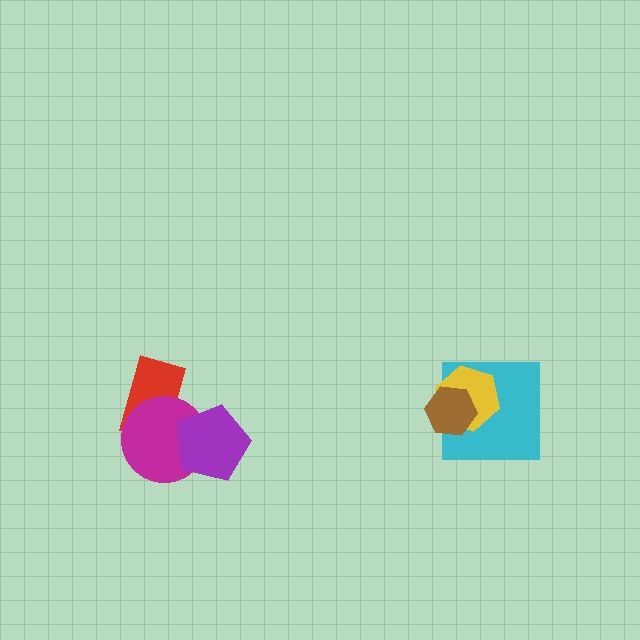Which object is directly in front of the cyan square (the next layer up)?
The yellow hexagon is directly in front of the cyan square.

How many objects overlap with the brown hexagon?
2 objects overlap with the brown hexagon.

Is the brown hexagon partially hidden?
No, no other shape covers it.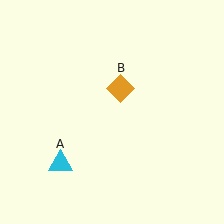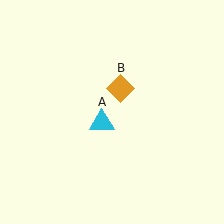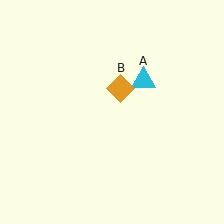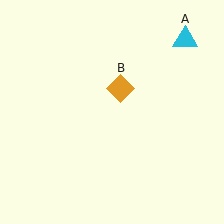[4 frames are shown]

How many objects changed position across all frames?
1 object changed position: cyan triangle (object A).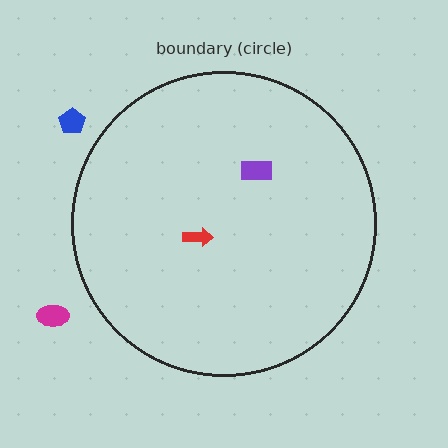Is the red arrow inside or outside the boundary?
Inside.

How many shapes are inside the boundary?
2 inside, 2 outside.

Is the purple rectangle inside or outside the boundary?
Inside.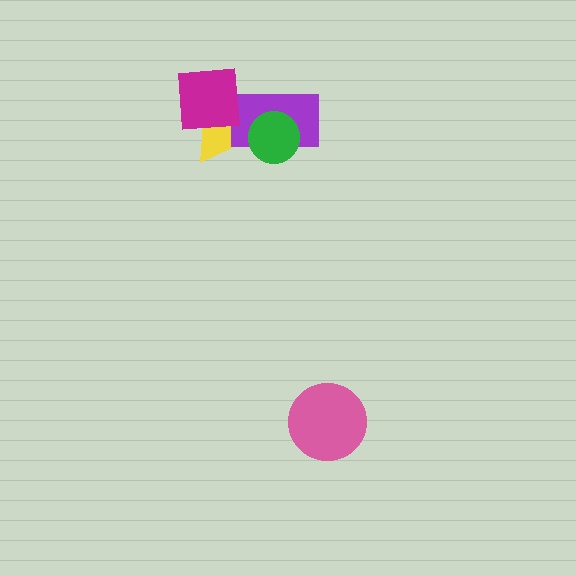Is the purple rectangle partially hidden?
Yes, it is partially covered by another shape.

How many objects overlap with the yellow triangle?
3 objects overlap with the yellow triangle.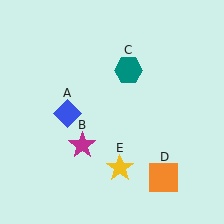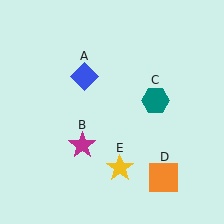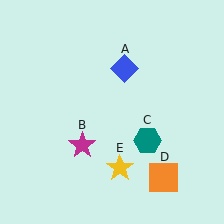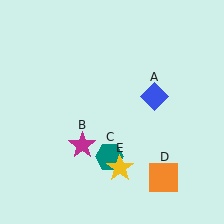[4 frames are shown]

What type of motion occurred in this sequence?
The blue diamond (object A), teal hexagon (object C) rotated clockwise around the center of the scene.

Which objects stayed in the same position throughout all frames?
Magenta star (object B) and orange square (object D) and yellow star (object E) remained stationary.